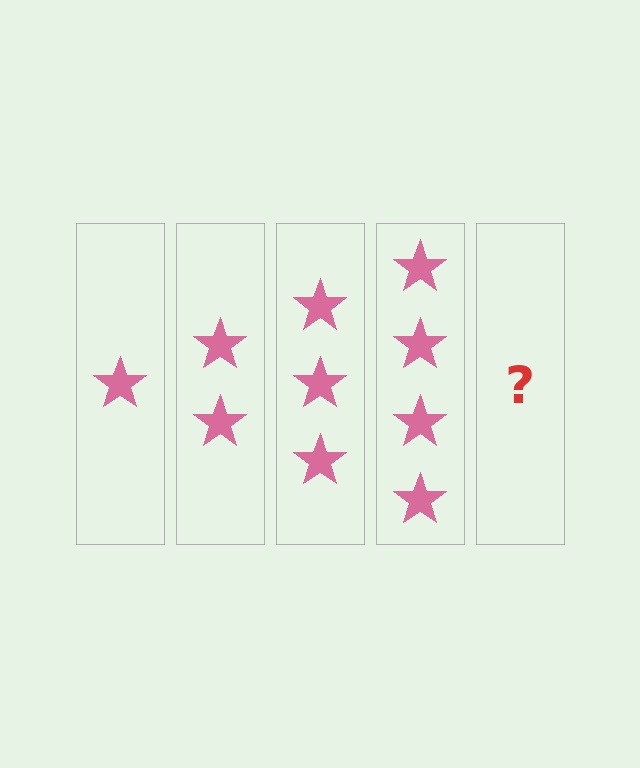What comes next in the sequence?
The next element should be 5 stars.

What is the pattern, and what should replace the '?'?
The pattern is that each step adds one more star. The '?' should be 5 stars.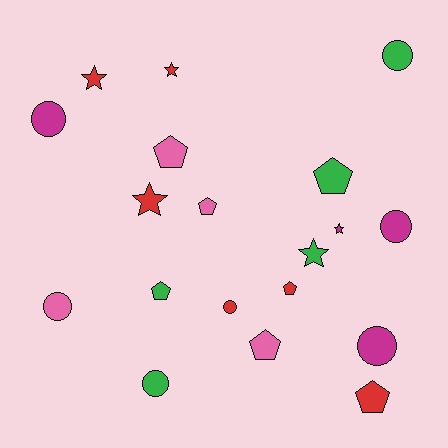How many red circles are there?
There is 1 red circle.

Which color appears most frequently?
Red, with 6 objects.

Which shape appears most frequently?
Pentagon, with 7 objects.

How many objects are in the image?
There are 19 objects.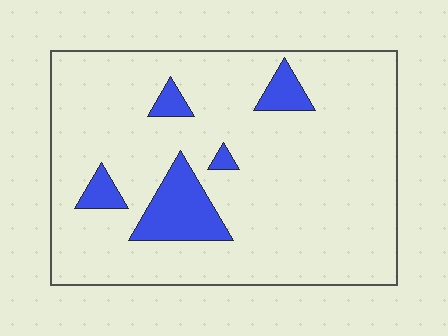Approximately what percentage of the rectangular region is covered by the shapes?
Approximately 10%.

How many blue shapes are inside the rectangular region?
5.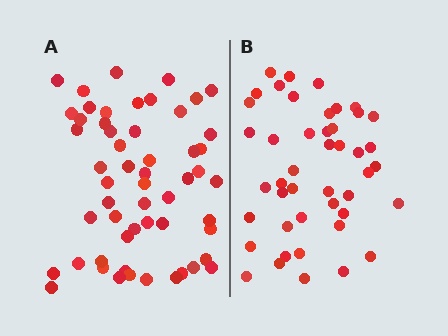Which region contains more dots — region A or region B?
Region A (the left region) has more dots.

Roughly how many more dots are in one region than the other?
Region A has roughly 10 or so more dots than region B.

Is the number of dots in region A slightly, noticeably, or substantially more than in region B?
Region A has only slightly more — the two regions are fairly close. The ratio is roughly 1.2 to 1.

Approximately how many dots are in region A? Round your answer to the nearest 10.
About 60 dots. (The exact count is 55, which rounds to 60.)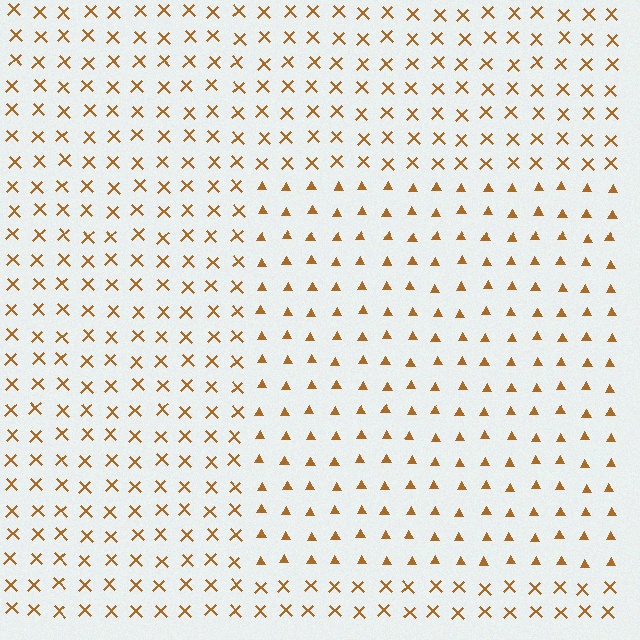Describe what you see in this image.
The image is filled with small brown elements arranged in a uniform grid. A rectangle-shaped region contains triangles, while the surrounding area contains X marks. The boundary is defined purely by the change in element shape.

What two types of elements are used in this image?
The image uses triangles inside the rectangle region and X marks outside it.